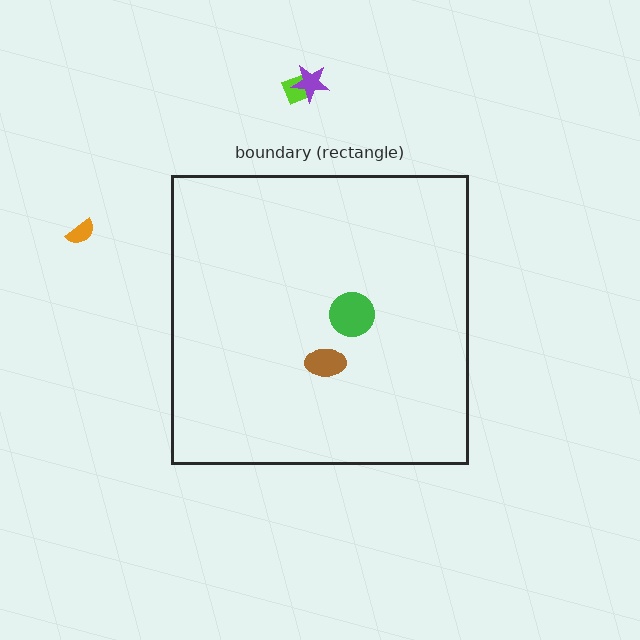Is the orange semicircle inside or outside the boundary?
Outside.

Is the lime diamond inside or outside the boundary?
Outside.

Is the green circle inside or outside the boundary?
Inside.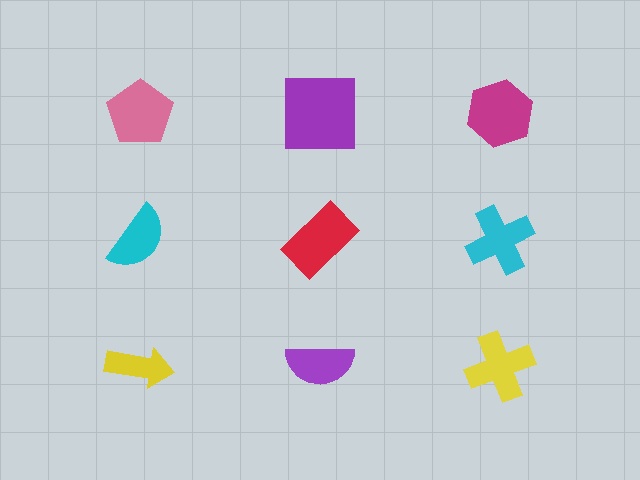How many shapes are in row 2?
3 shapes.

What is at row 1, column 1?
A pink pentagon.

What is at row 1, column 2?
A purple square.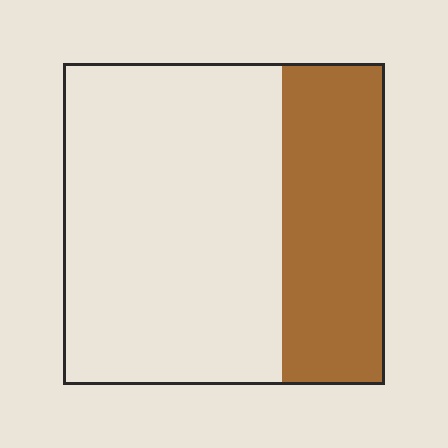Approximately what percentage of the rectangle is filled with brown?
Approximately 30%.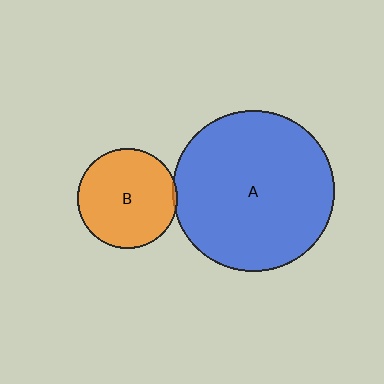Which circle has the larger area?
Circle A (blue).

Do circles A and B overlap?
Yes.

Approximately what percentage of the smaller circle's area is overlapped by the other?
Approximately 5%.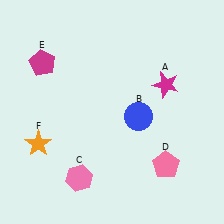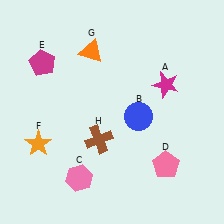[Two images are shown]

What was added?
An orange triangle (G), a brown cross (H) were added in Image 2.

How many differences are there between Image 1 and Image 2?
There are 2 differences between the two images.